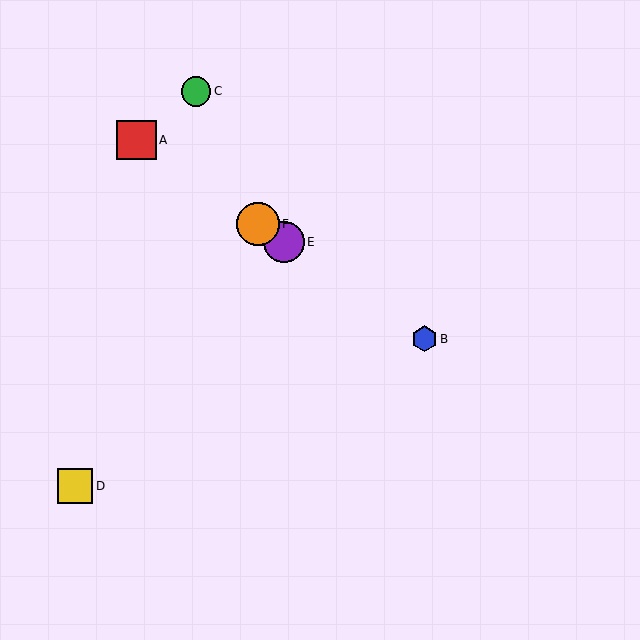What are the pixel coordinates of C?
Object C is at (196, 91).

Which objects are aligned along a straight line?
Objects A, B, E, F are aligned along a straight line.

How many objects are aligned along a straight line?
4 objects (A, B, E, F) are aligned along a straight line.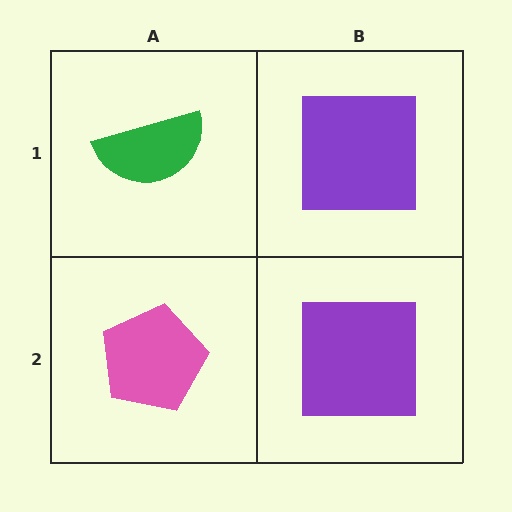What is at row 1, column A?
A green semicircle.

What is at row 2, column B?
A purple square.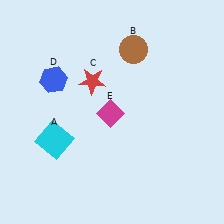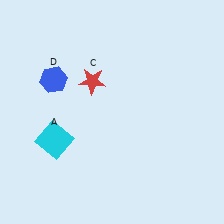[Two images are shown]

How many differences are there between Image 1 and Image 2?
There are 2 differences between the two images.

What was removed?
The magenta diamond (E), the brown circle (B) were removed in Image 2.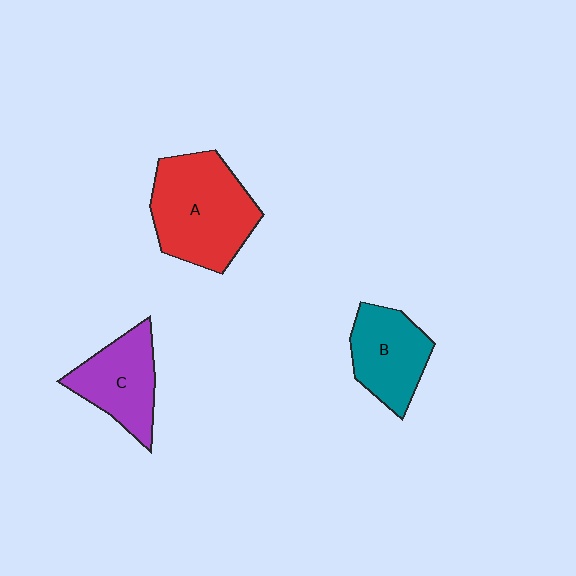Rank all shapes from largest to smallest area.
From largest to smallest: A (red), C (purple), B (teal).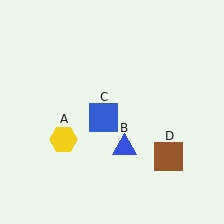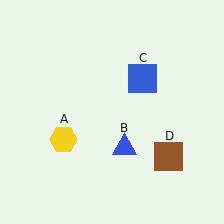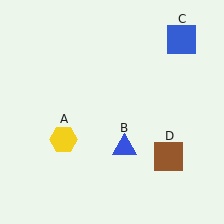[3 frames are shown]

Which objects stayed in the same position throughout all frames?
Yellow hexagon (object A) and blue triangle (object B) and brown square (object D) remained stationary.